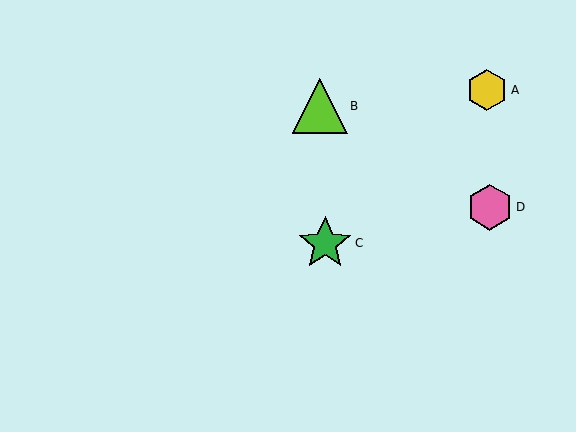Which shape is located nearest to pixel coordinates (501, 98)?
The yellow hexagon (labeled A) at (487, 90) is nearest to that location.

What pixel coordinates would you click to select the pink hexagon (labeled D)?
Click at (490, 207) to select the pink hexagon D.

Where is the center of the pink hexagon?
The center of the pink hexagon is at (490, 207).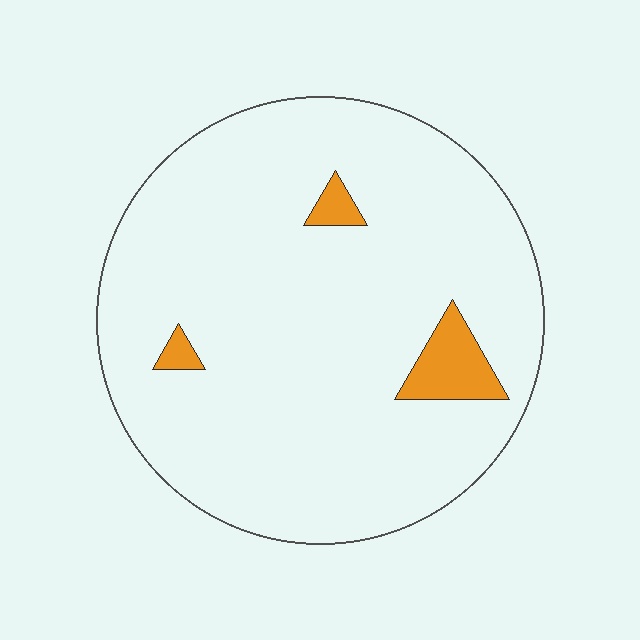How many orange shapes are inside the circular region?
3.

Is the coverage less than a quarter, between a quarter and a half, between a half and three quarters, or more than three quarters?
Less than a quarter.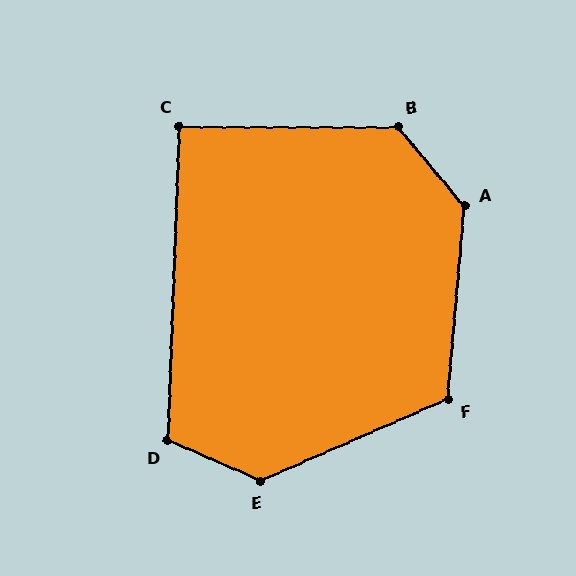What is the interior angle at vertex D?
Approximately 111 degrees (obtuse).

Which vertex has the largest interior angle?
A, at approximately 135 degrees.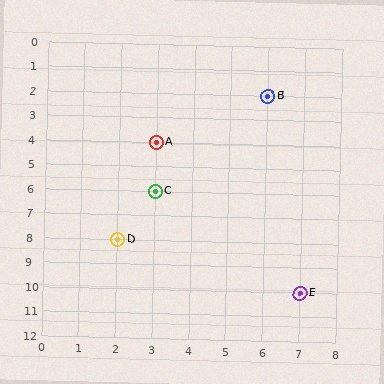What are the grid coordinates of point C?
Point C is at grid coordinates (3, 6).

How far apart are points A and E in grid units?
Points A and E are 4 columns and 6 rows apart (about 7.2 grid units diagonally).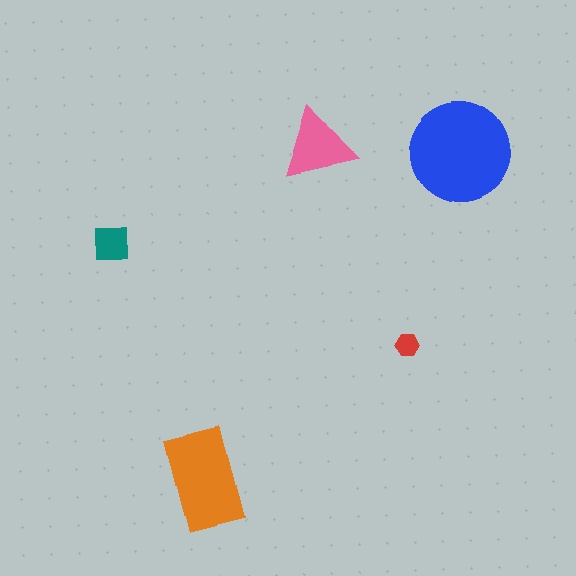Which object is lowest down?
The orange rectangle is bottommost.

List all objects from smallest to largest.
The red hexagon, the teal square, the pink triangle, the orange rectangle, the blue circle.